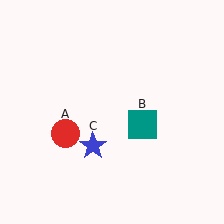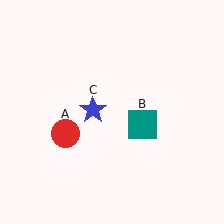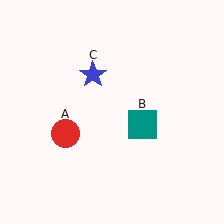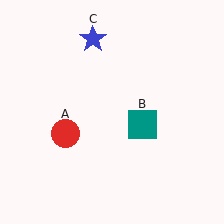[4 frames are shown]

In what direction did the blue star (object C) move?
The blue star (object C) moved up.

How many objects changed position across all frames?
1 object changed position: blue star (object C).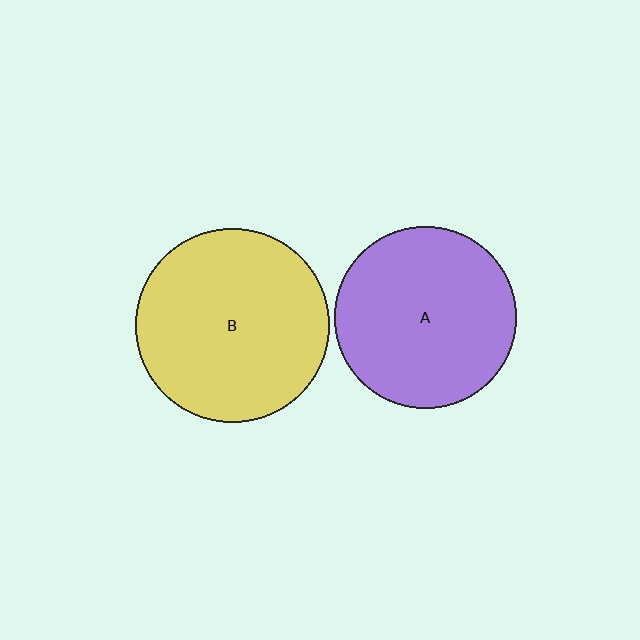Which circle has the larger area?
Circle B (yellow).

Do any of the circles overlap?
No, none of the circles overlap.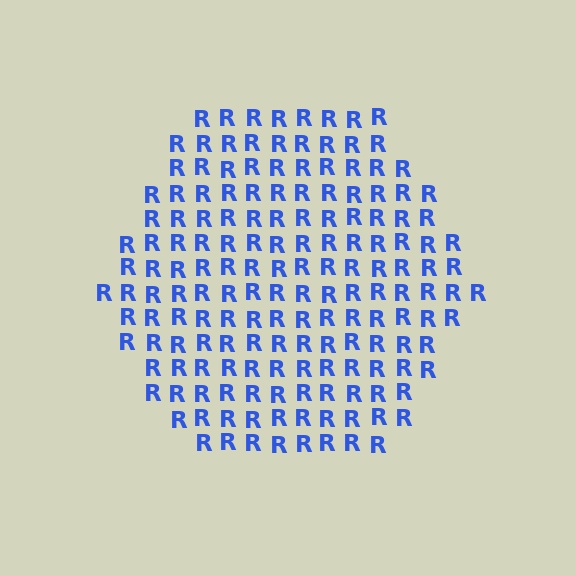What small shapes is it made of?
It is made of small letter R's.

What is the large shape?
The large shape is a hexagon.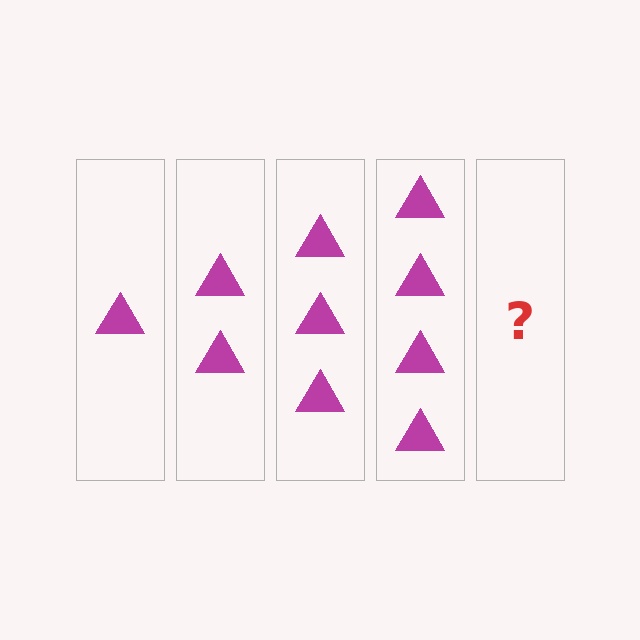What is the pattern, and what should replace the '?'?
The pattern is that each step adds one more triangle. The '?' should be 5 triangles.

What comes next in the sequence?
The next element should be 5 triangles.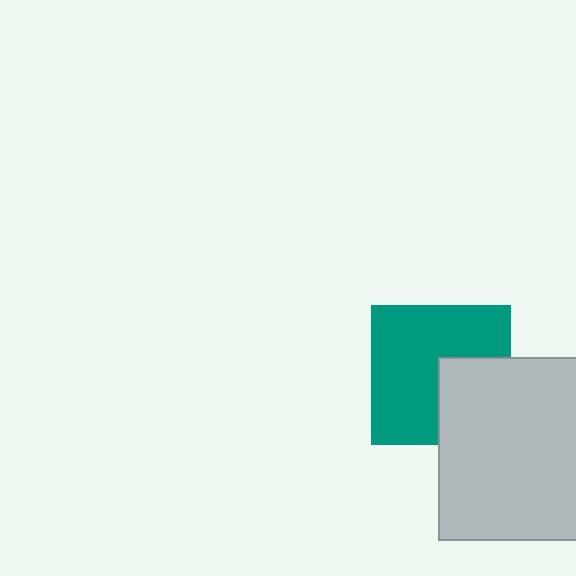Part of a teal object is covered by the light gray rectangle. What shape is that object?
It is a square.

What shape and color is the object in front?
The object in front is a light gray rectangle.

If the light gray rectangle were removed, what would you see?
You would see the complete teal square.